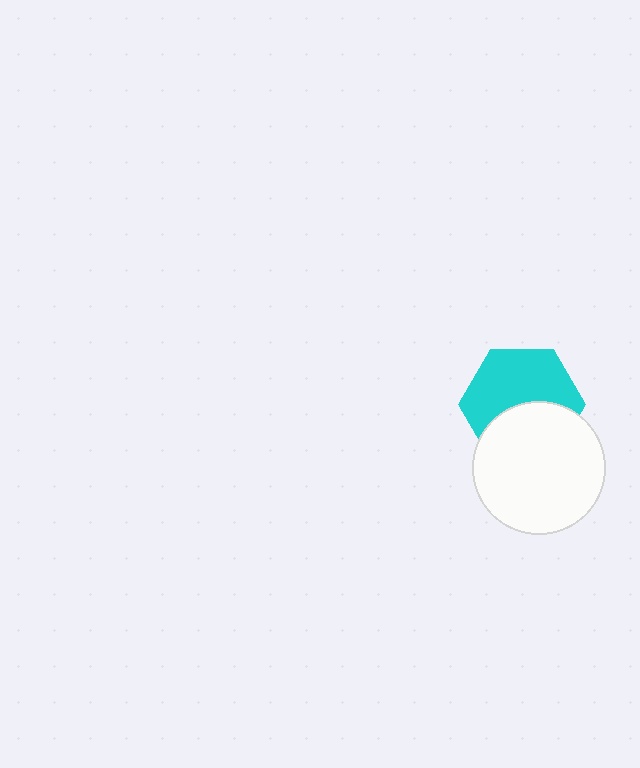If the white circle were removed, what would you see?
You would see the complete cyan hexagon.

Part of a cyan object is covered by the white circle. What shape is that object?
It is a hexagon.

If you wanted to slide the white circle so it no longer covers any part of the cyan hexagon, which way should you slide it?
Slide it down — that is the most direct way to separate the two shapes.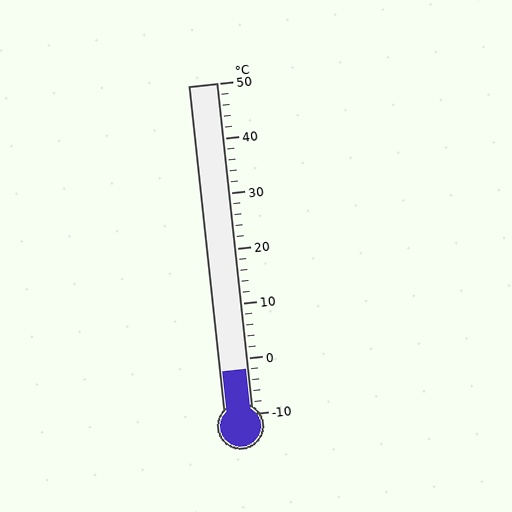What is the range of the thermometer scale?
The thermometer scale ranges from -10°C to 50°C.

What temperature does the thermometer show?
The thermometer shows approximately -2°C.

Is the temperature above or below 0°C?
The temperature is below 0°C.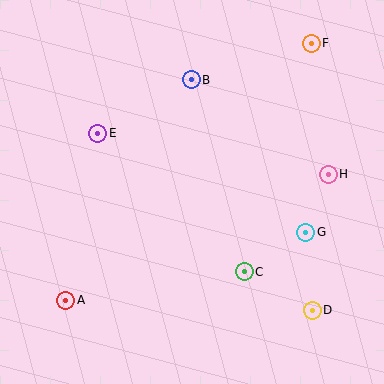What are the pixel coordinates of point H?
Point H is at (328, 174).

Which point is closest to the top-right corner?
Point F is closest to the top-right corner.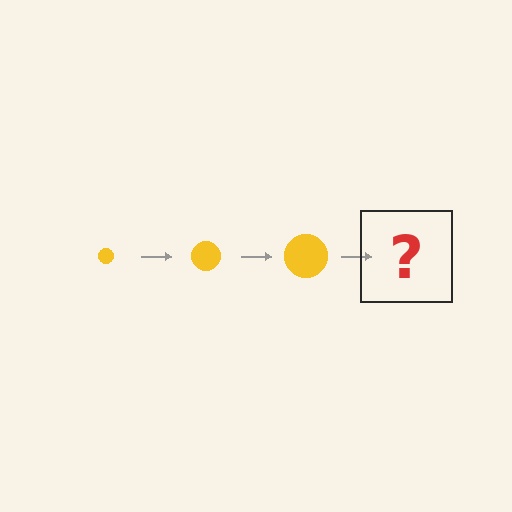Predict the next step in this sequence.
The next step is a yellow circle, larger than the previous one.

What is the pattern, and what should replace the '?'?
The pattern is that the circle gets progressively larger each step. The '?' should be a yellow circle, larger than the previous one.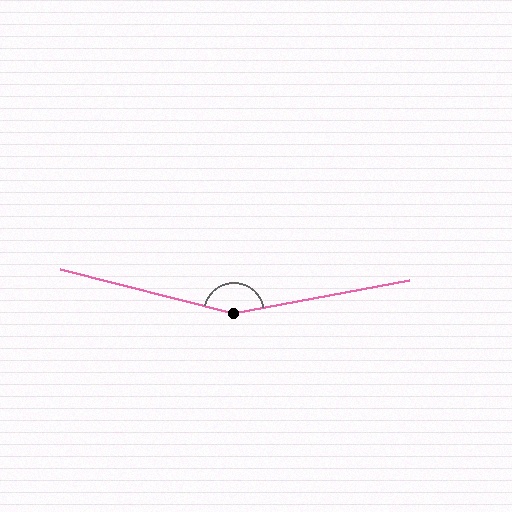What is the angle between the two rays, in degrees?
Approximately 155 degrees.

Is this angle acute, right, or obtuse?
It is obtuse.